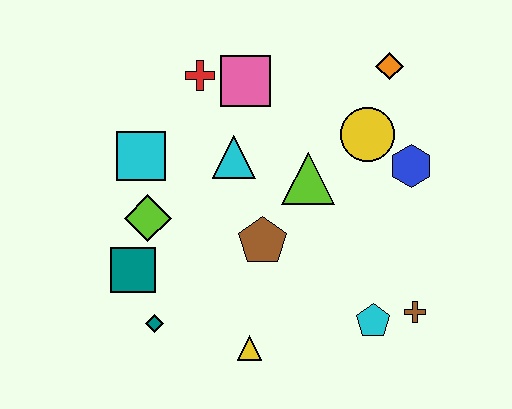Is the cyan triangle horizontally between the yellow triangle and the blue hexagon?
No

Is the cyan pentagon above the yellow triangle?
Yes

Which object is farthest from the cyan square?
The brown cross is farthest from the cyan square.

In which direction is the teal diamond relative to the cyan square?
The teal diamond is below the cyan square.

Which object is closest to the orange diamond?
The yellow circle is closest to the orange diamond.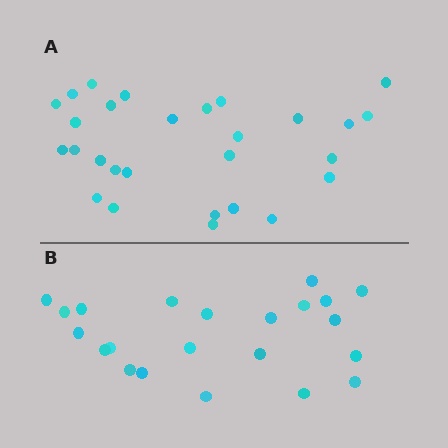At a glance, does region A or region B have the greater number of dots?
Region A (the top region) has more dots.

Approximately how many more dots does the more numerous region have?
Region A has about 6 more dots than region B.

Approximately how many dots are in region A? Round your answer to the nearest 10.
About 30 dots. (The exact count is 28, which rounds to 30.)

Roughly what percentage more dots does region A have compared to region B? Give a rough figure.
About 25% more.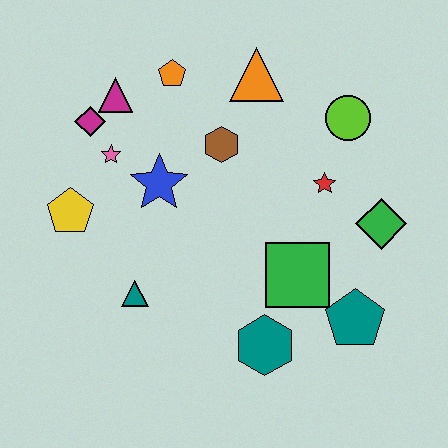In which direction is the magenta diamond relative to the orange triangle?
The magenta diamond is to the left of the orange triangle.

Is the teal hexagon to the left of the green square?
Yes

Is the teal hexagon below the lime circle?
Yes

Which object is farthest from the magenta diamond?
The teal pentagon is farthest from the magenta diamond.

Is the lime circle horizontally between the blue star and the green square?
No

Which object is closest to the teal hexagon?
The green square is closest to the teal hexagon.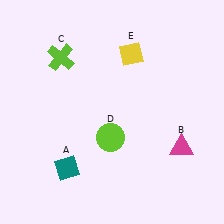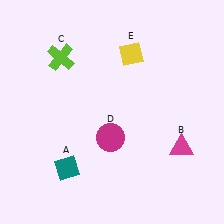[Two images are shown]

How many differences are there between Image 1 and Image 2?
There is 1 difference between the two images.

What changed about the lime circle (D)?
In Image 1, D is lime. In Image 2, it changed to magenta.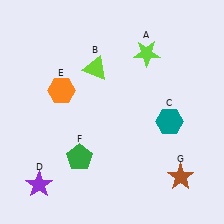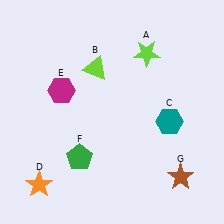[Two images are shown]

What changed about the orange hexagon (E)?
In Image 1, E is orange. In Image 2, it changed to magenta.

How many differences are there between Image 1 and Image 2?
There are 2 differences between the two images.